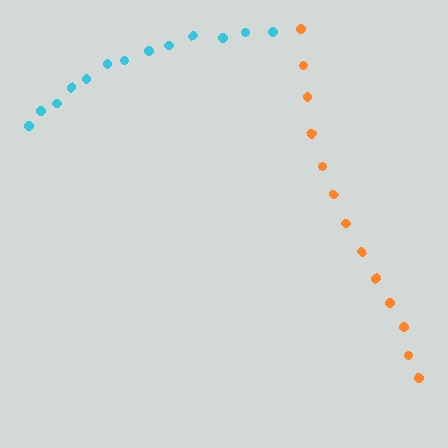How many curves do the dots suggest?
There are 2 distinct paths.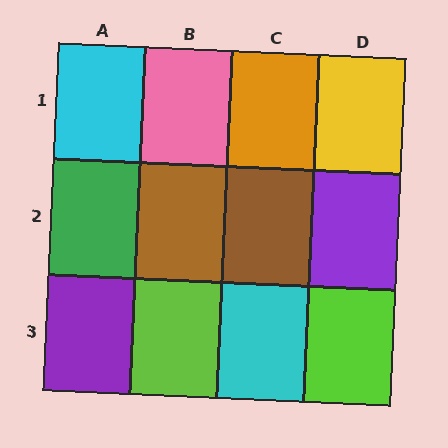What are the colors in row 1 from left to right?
Cyan, pink, orange, yellow.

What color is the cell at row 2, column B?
Brown.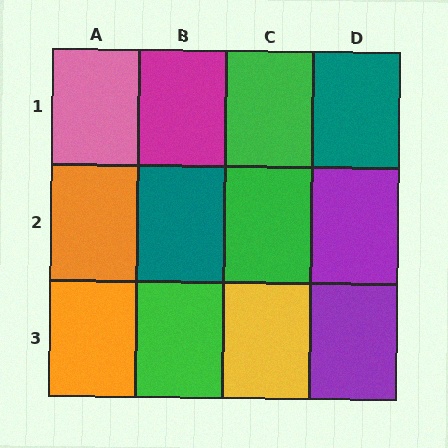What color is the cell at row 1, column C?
Green.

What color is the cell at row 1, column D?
Teal.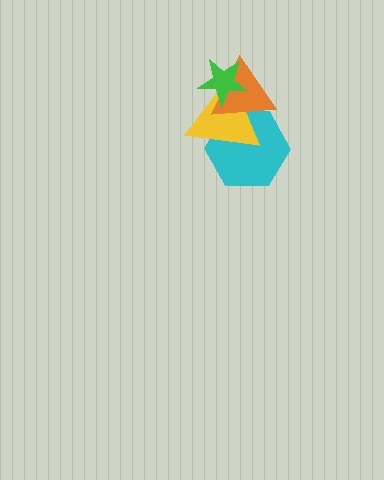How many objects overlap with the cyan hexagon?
2 objects overlap with the cyan hexagon.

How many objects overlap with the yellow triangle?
3 objects overlap with the yellow triangle.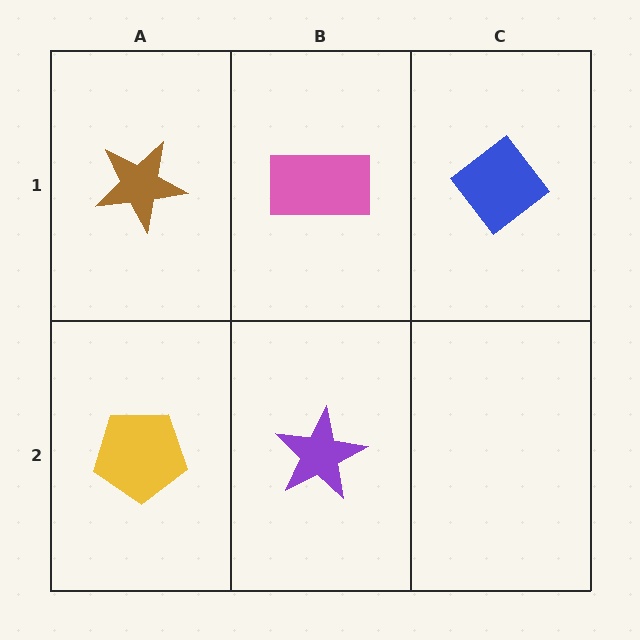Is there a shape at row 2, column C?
No, that cell is empty.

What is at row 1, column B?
A pink rectangle.